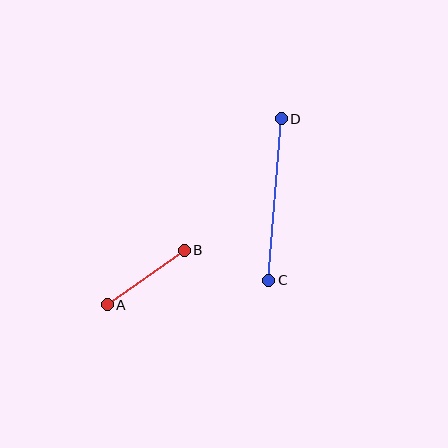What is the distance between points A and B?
The distance is approximately 94 pixels.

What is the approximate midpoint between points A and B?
The midpoint is at approximately (146, 277) pixels.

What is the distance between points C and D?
The distance is approximately 162 pixels.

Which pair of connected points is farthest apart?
Points C and D are farthest apart.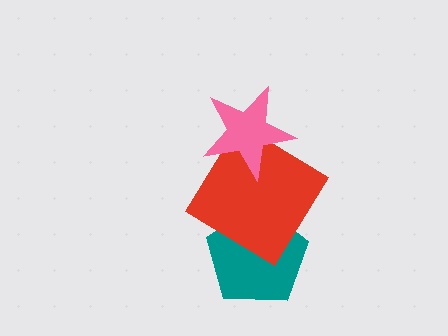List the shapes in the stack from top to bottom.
From top to bottom: the pink star, the red diamond, the teal pentagon.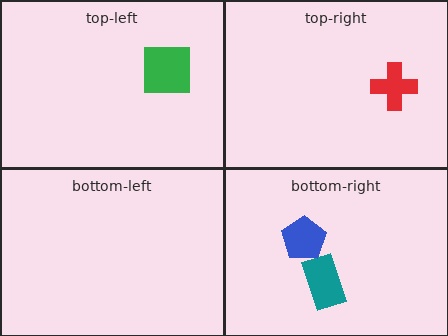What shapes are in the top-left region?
The green square.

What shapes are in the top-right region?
The red cross.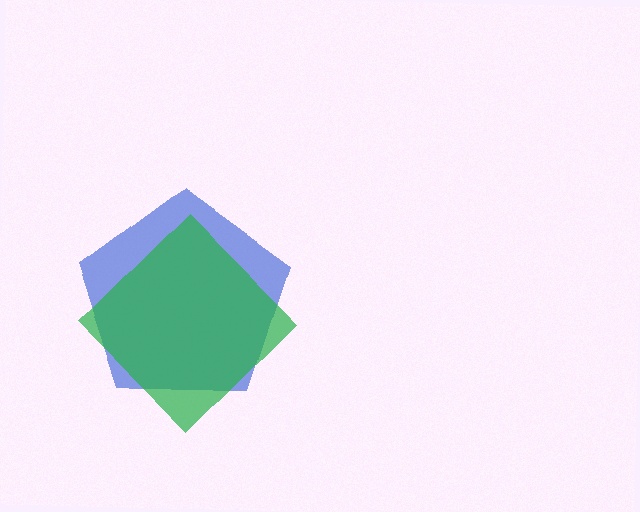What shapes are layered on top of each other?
The layered shapes are: a blue pentagon, a green diamond.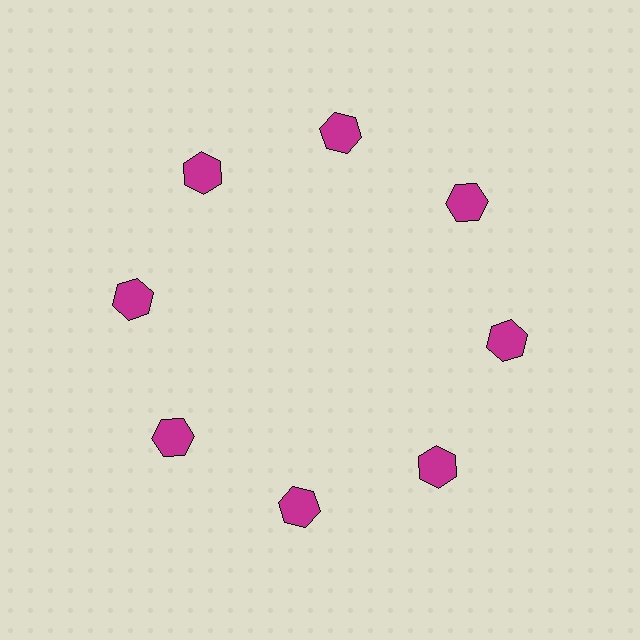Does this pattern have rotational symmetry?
Yes, this pattern has 8-fold rotational symmetry. It looks the same after rotating 45 degrees around the center.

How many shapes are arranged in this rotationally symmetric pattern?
There are 8 shapes, arranged in 8 groups of 1.